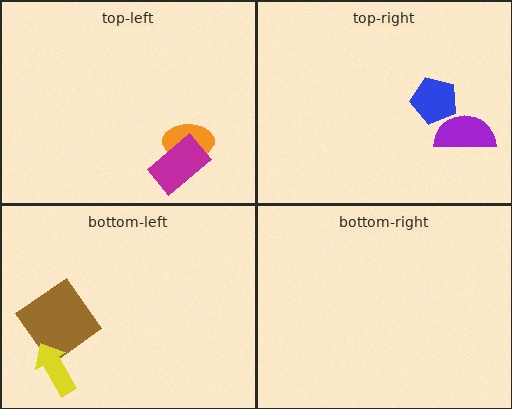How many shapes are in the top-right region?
2.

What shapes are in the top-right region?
The blue pentagon, the purple semicircle.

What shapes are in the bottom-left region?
The brown diamond, the yellow arrow.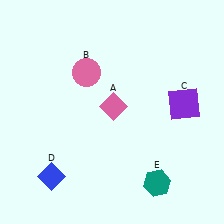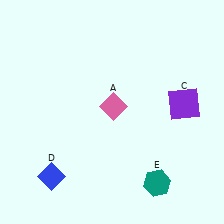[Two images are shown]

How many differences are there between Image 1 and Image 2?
There is 1 difference between the two images.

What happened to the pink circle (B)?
The pink circle (B) was removed in Image 2. It was in the top-left area of Image 1.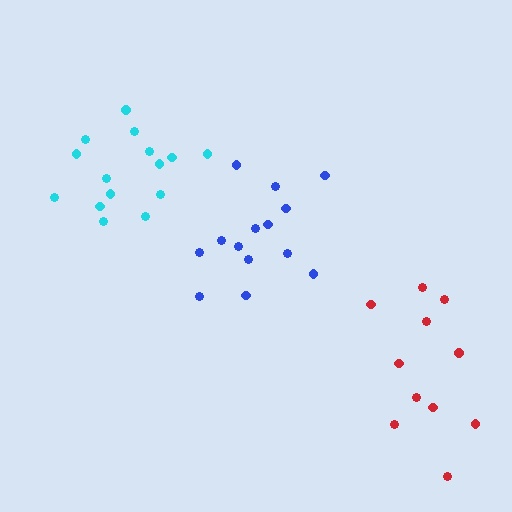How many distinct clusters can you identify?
There are 3 distinct clusters.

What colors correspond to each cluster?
The clusters are colored: blue, cyan, red.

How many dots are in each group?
Group 1: 14 dots, Group 2: 15 dots, Group 3: 11 dots (40 total).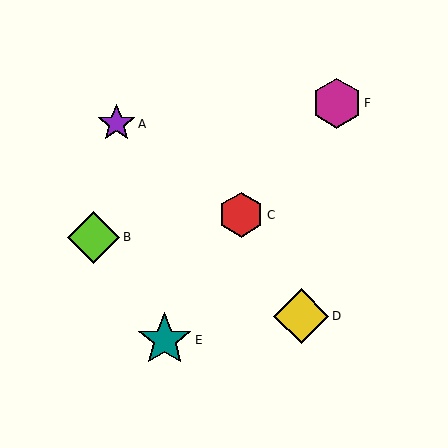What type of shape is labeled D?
Shape D is a yellow diamond.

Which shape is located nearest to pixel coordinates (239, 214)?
The red hexagon (labeled C) at (241, 215) is nearest to that location.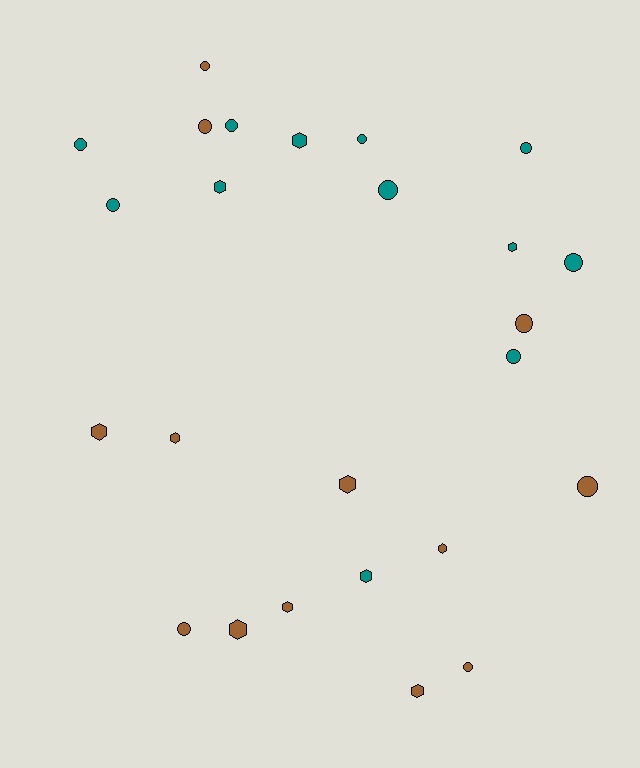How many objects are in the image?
There are 25 objects.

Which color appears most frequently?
Brown, with 13 objects.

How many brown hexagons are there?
There are 7 brown hexagons.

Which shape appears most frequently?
Circle, with 14 objects.